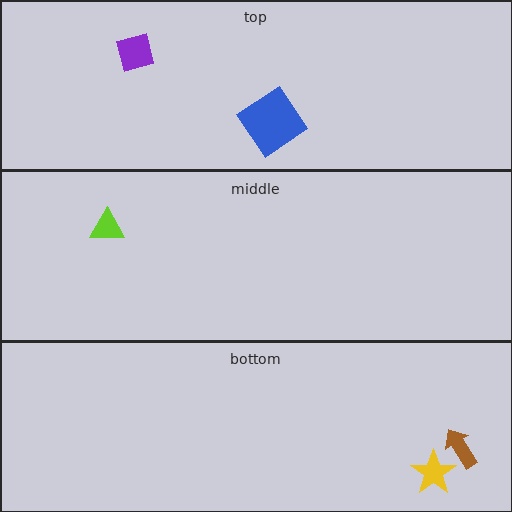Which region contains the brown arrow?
The bottom region.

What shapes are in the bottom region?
The yellow star, the brown arrow.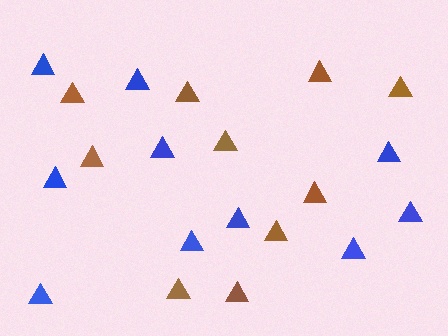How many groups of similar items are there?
There are 2 groups: one group of brown triangles (10) and one group of blue triangles (10).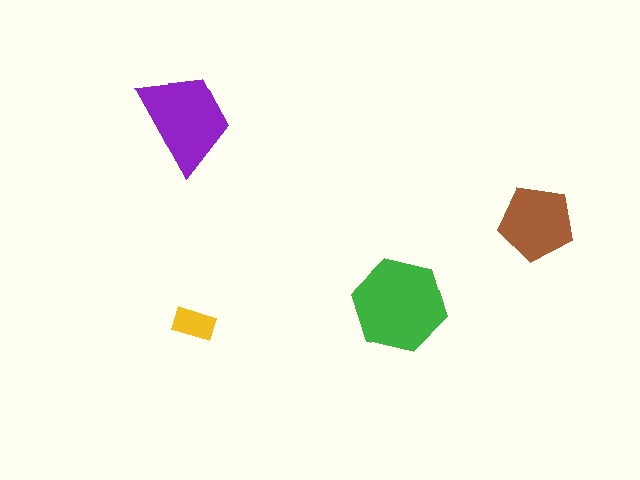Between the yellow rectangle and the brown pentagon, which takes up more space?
The brown pentagon.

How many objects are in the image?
There are 4 objects in the image.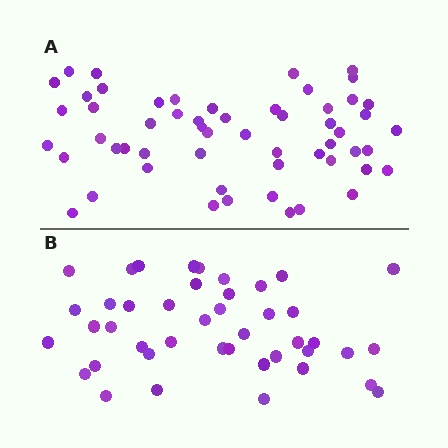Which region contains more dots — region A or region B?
Region A (the top region) has more dots.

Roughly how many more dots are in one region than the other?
Region A has approximately 15 more dots than region B.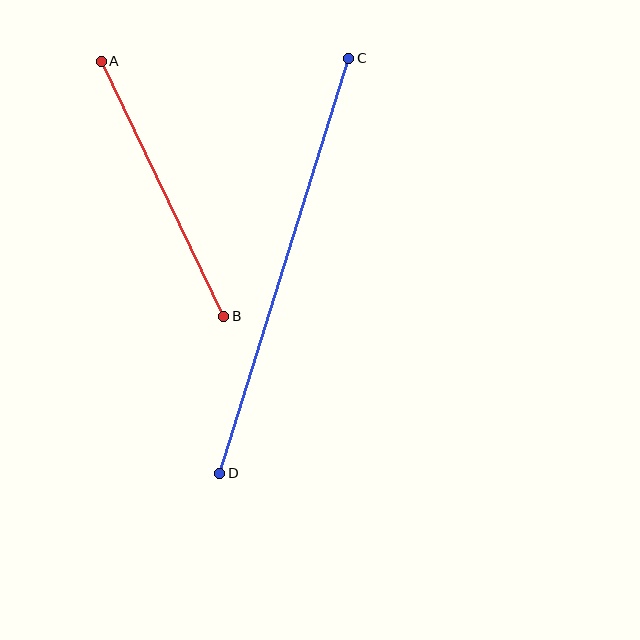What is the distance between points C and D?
The distance is approximately 435 pixels.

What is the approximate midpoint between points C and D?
The midpoint is at approximately (284, 266) pixels.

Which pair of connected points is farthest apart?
Points C and D are farthest apart.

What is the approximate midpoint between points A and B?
The midpoint is at approximately (162, 189) pixels.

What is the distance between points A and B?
The distance is approximately 283 pixels.